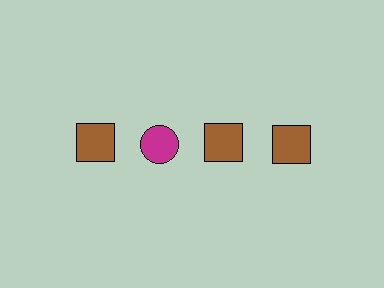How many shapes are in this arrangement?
There are 4 shapes arranged in a grid pattern.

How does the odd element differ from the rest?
It differs in both color (magenta instead of brown) and shape (circle instead of square).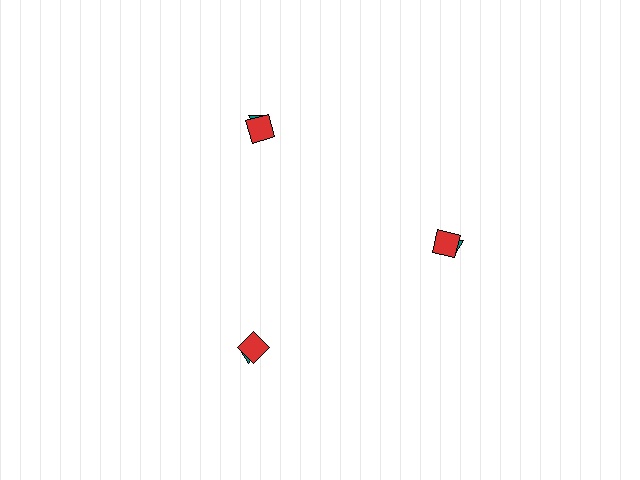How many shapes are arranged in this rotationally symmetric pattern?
There are 6 shapes, arranged in 3 groups of 2.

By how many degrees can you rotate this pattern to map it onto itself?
The pattern maps onto itself every 120 degrees of rotation.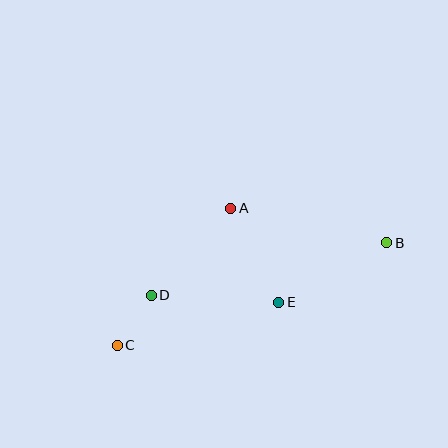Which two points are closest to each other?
Points C and D are closest to each other.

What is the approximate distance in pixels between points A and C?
The distance between A and C is approximately 178 pixels.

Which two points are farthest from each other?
Points B and C are farthest from each other.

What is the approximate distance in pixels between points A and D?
The distance between A and D is approximately 118 pixels.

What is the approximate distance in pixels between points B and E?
The distance between B and E is approximately 123 pixels.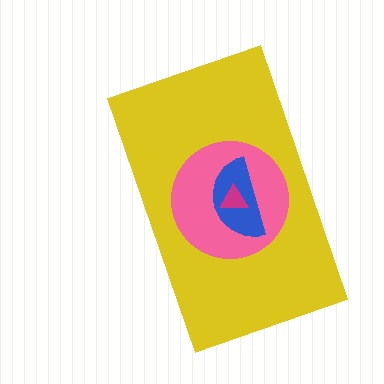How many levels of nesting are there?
4.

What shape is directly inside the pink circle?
The blue semicircle.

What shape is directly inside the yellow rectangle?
The pink circle.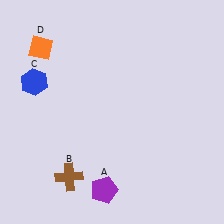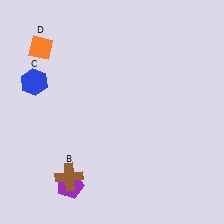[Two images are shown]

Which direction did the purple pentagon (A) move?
The purple pentagon (A) moved left.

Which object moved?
The purple pentagon (A) moved left.